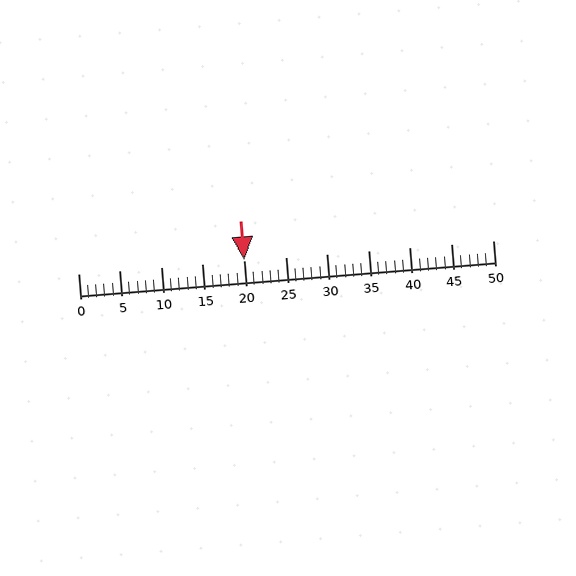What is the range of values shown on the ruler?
The ruler shows values from 0 to 50.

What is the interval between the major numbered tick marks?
The major tick marks are spaced 5 units apart.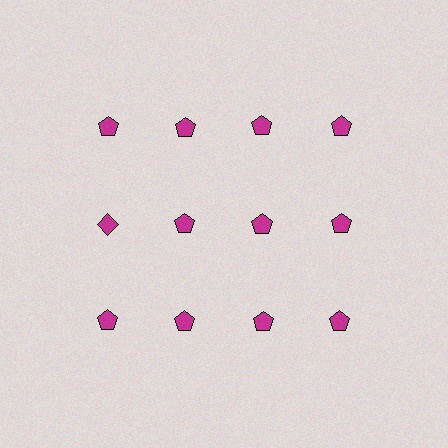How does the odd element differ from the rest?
It has a different shape: diamond instead of pentagon.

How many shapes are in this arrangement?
There are 12 shapes arranged in a grid pattern.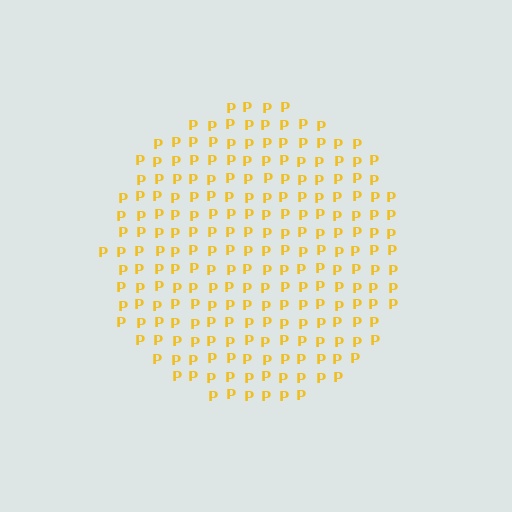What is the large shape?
The large shape is a circle.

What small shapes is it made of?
It is made of small letter P's.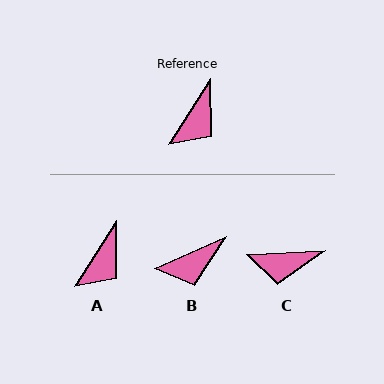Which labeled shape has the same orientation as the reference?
A.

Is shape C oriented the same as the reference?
No, it is off by about 55 degrees.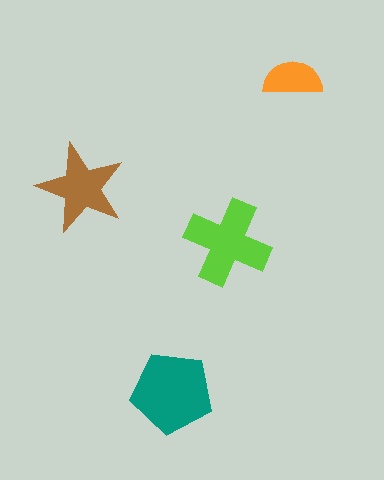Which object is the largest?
The teal pentagon.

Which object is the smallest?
The orange semicircle.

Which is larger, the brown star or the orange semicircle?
The brown star.